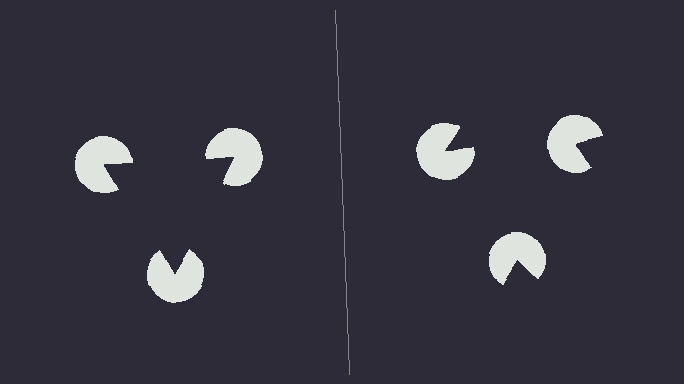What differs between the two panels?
The pac-man discs are positioned identically on both sides; only the wedge orientations differ. On the left they align to a triangle; on the right they are misaligned.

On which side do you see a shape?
An illusory triangle appears on the left side. On the right side the wedge cuts are rotated, so no coherent shape forms.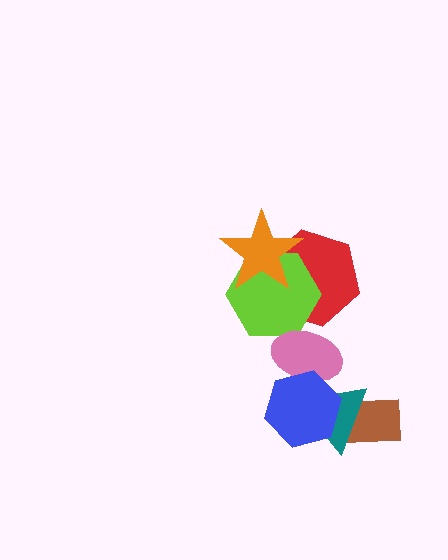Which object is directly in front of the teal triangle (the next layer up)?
The pink ellipse is directly in front of the teal triangle.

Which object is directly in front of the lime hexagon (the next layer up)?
The pink ellipse is directly in front of the lime hexagon.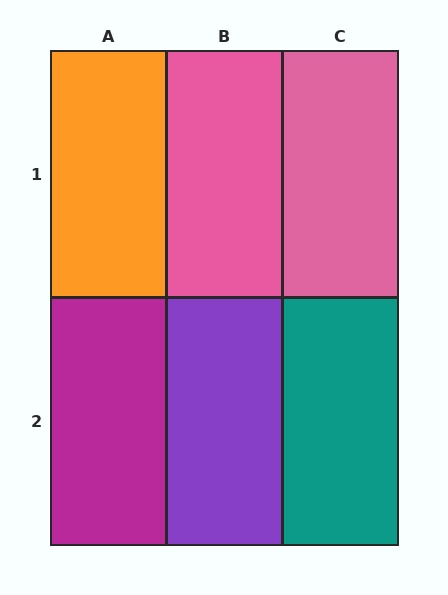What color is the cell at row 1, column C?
Pink.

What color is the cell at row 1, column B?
Pink.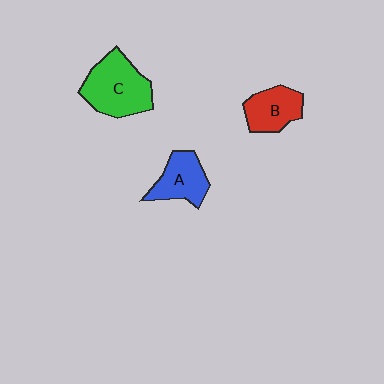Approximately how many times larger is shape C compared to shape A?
Approximately 1.5 times.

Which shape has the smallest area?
Shape B (red).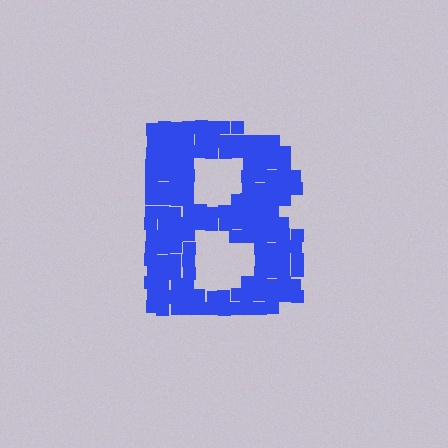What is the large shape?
The large shape is the letter B.